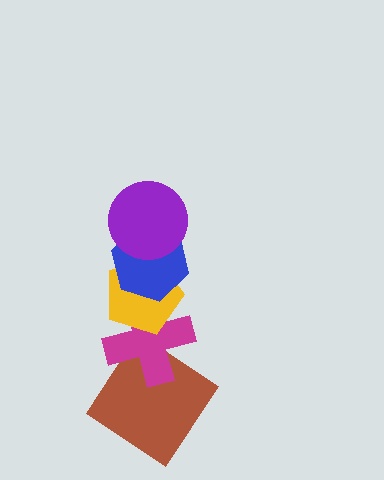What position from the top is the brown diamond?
The brown diamond is 5th from the top.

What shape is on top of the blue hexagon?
The purple circle is on top of the blue hexagon.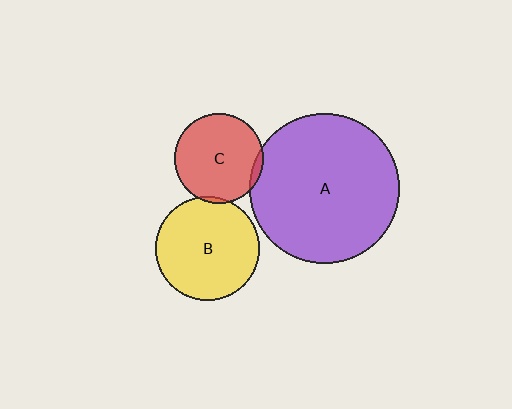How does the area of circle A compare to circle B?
Approximately 2.1 times.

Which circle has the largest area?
Circle A (purple).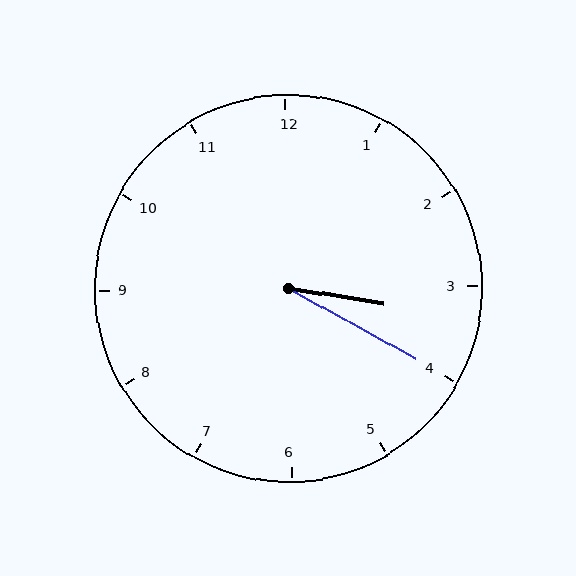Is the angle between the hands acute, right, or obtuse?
It is acute.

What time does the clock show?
3:20.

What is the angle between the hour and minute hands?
Approximately 20 degrees.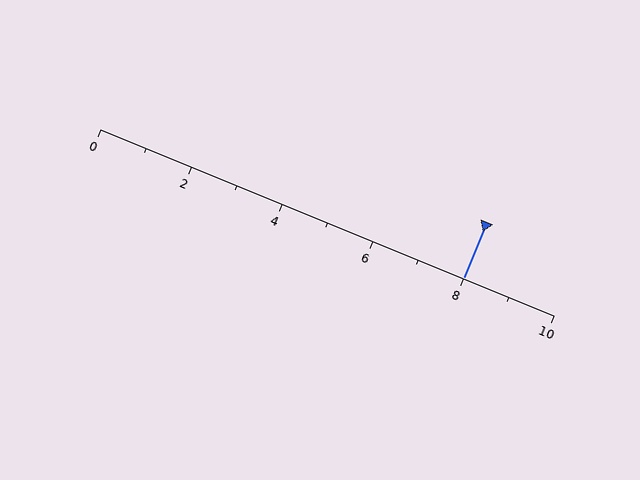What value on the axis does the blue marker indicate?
The marker indicates approximately 8.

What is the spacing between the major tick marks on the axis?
The major ticks are spaced 2 apart.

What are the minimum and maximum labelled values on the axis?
The axis runs from 0 to 10.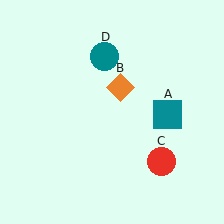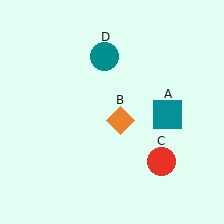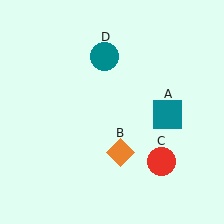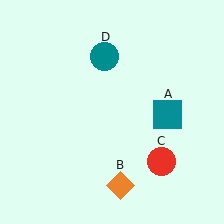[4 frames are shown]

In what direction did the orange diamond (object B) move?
The orange diamond (object B) moved down.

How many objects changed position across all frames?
1 object changed position: orange diamond (object B).